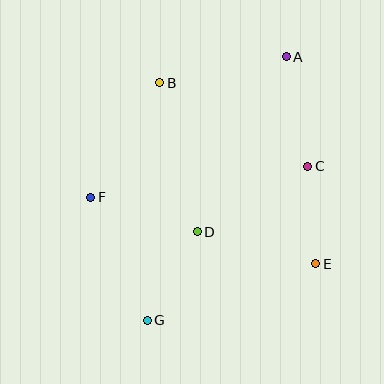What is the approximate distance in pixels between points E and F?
The distance between E and F is approximately 235 pixels.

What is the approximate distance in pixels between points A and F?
The distance between A and F is approximately 241 pixels.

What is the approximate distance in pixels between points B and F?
The distance between B and F is approximately 134 pixels.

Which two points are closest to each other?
Points C and E are closest to each other.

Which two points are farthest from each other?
Points A and G are farthest from each other.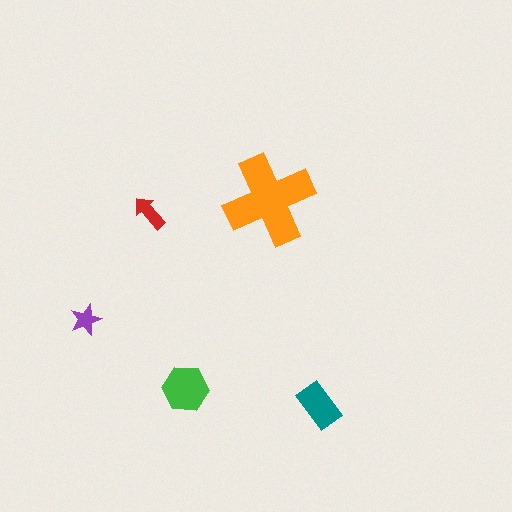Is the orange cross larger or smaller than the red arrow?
Larger.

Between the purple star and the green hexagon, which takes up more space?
The green hexagon.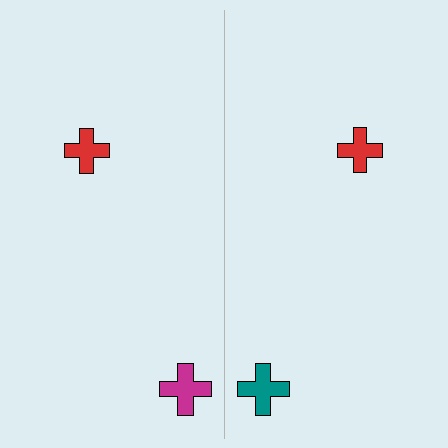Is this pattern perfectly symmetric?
No, the pattern is not perfectly symmetric. The teal cross on the right side breaks the symmetry — its mirror counterpart is magenta.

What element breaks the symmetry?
The teal cross on the right side breaks the symmetry — its mirror counterpart is magenta.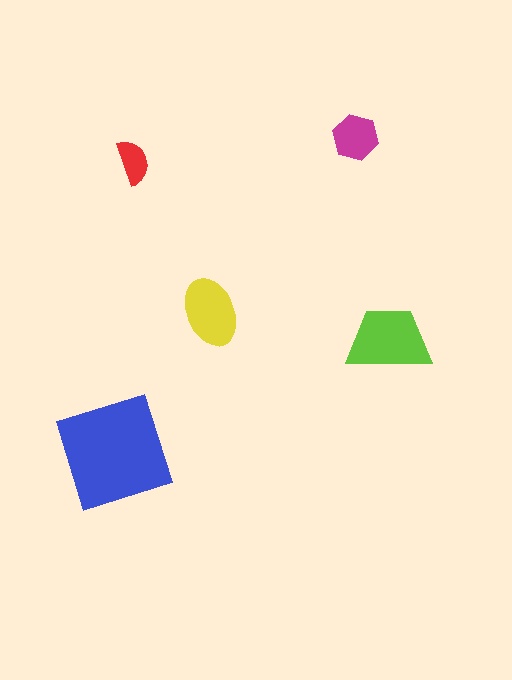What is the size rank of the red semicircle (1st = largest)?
5th.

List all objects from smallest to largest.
The red semicircle, the magenta hexagon, the yellow ellipse, the lime trapezoid, the blue square.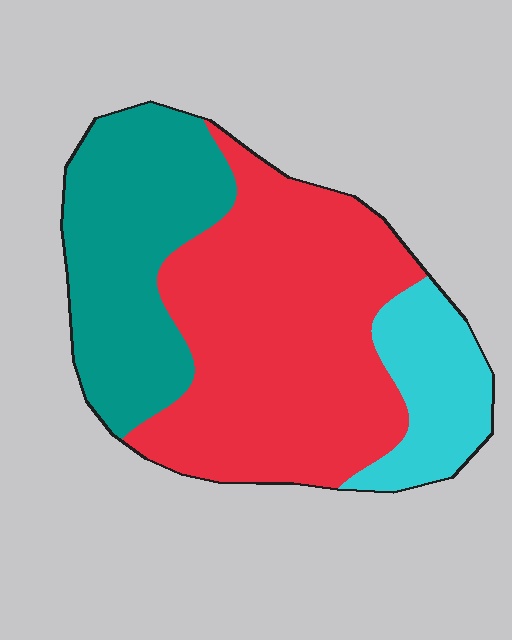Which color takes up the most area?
Red, at roughly 55%.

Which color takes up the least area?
Cyan, at roughly 15%.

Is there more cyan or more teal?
Teal.